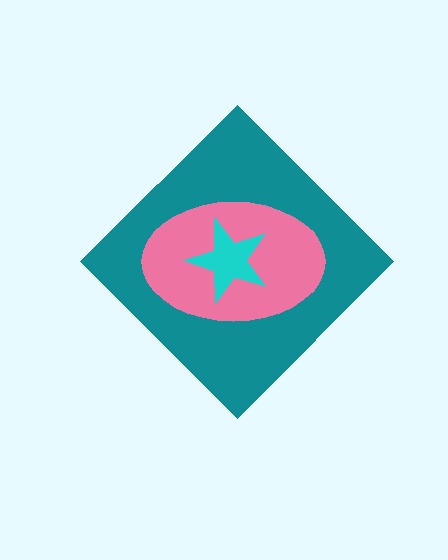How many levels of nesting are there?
3.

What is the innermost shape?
The cyan star.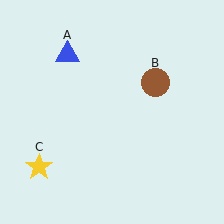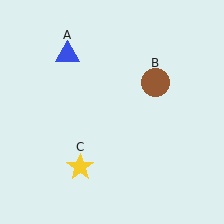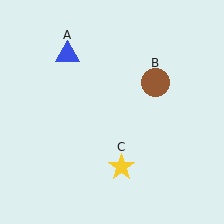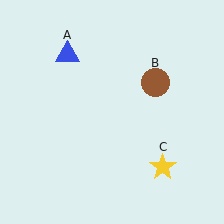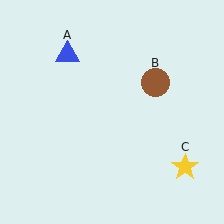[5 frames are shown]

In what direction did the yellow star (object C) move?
The yellow star (object C) moved right.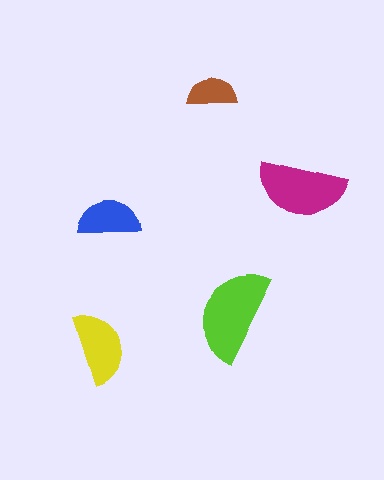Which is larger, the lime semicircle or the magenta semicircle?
The lime one.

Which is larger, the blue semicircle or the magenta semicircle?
The magenta one.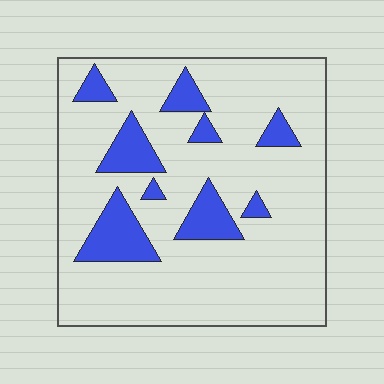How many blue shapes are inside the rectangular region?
9.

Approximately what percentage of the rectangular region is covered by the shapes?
Approximately 15%.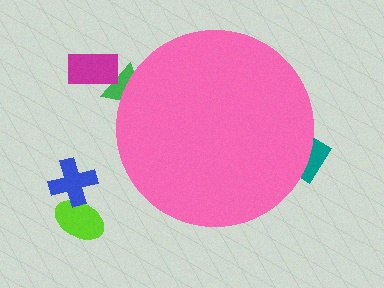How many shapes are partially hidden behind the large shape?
2 shapes are partially hidden.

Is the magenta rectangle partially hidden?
No, the magenta rectangle is fully visible.